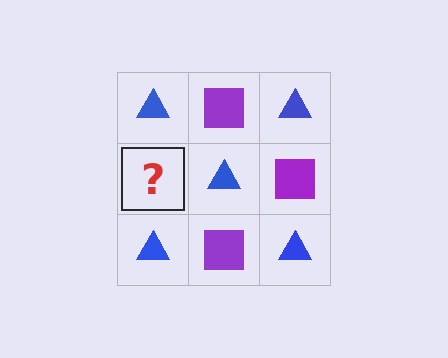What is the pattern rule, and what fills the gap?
The rule is that it alternates blue triangle and purple square in a checkerboard pattern. The gap should be filled with a purple square.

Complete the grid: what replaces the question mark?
The question mark should be replaced with a purple square.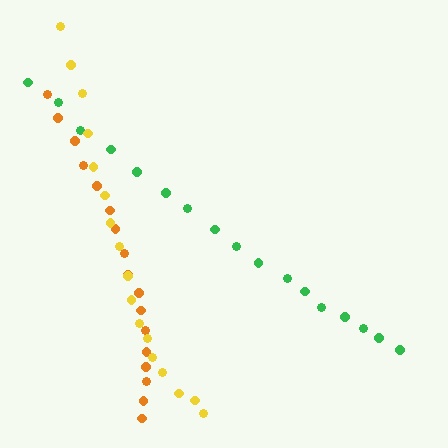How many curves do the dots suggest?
There are 3 distinct paths.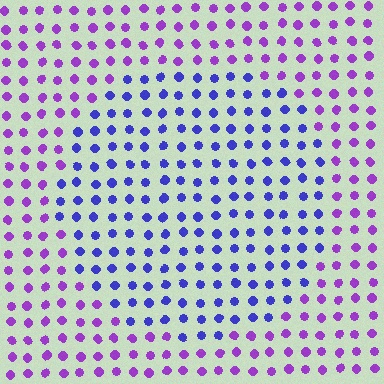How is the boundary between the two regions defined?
The boundary is defined purely by a slight shift in hue (about 41 degrees). Spacing, size, and orientation are identical on both sides.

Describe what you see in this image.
The image is filled with small purple elements in a uniform arrangement. A circle-shaped region is visible where the elements are tinted to a slightly different hue, forming a subtle color boundary.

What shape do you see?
I see a circle.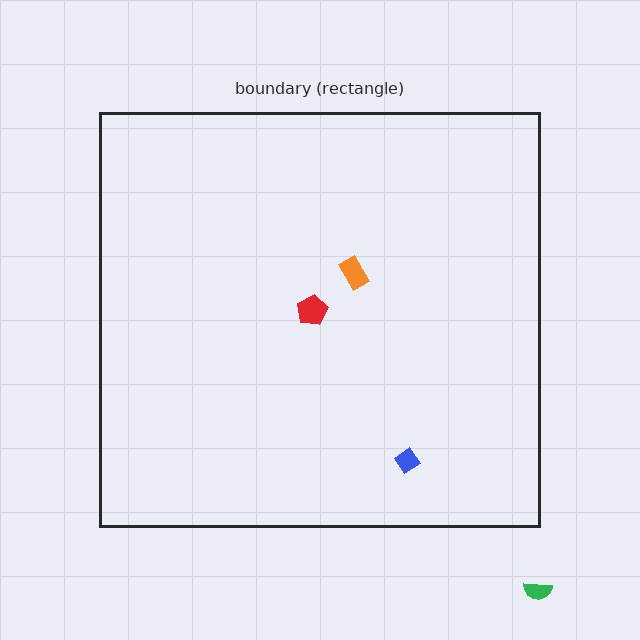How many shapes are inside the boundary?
3 inside, 1 outside.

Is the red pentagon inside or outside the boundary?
Inside.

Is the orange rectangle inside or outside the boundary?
Inside.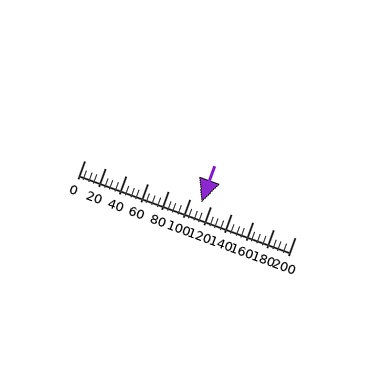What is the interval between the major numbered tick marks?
The major tick marks are spaced 20 units apart.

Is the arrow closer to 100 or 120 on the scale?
The arrow is closer to 120.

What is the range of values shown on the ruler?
The ruler shows values from 0 to 200.